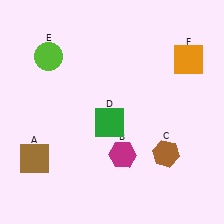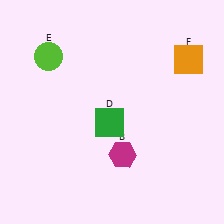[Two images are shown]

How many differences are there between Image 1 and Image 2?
There are 2 differences between the two images.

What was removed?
The brown square (A), the brown hexagon (C) were removed in Image 2.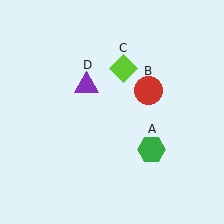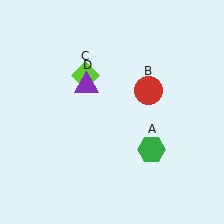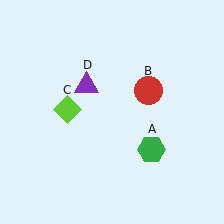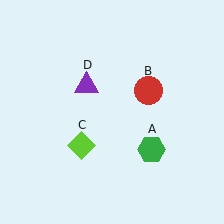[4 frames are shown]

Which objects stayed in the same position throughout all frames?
Green hexagon (object A) and red circle (object B) and purple triangle (object D) remained stationary.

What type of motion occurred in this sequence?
The lime diamond (object C) rotated counterclockwise around the center of the scene.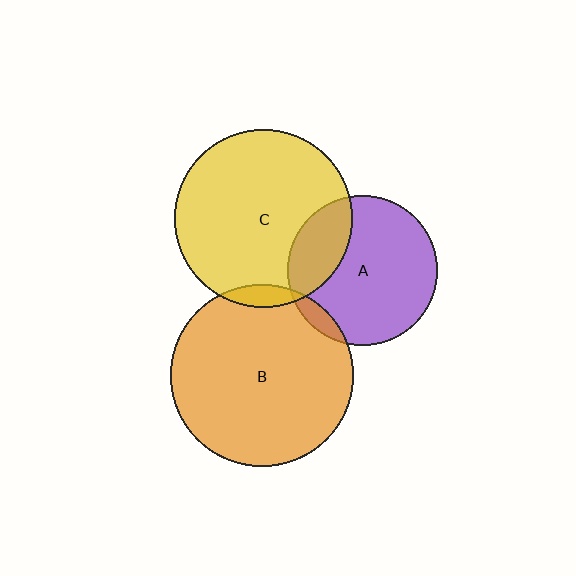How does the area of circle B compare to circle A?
Approximately 1.5 times.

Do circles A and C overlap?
Yes.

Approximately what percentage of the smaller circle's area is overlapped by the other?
Approximately 25%.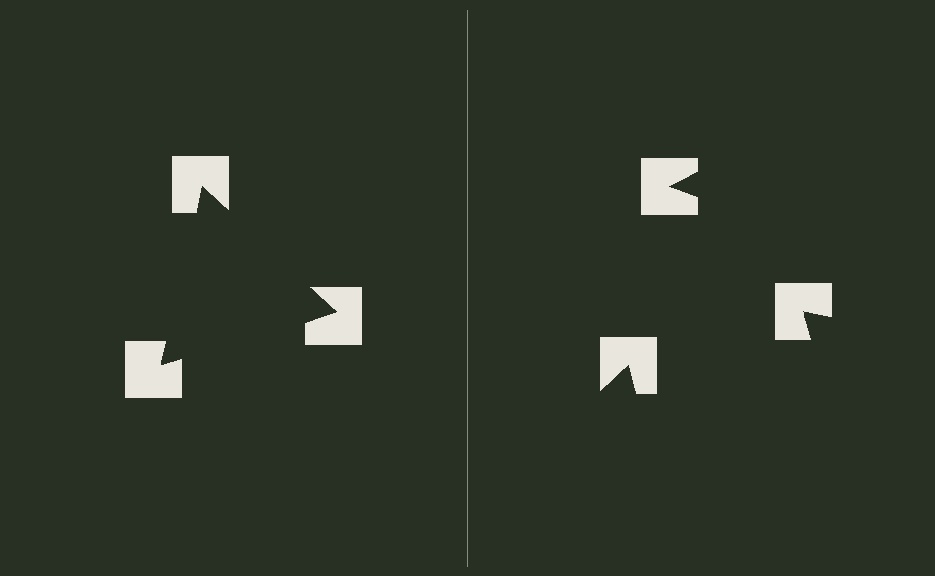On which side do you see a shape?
An illusory triangle appears on the left side. On the right side the wedge cuts are rotated, so no coherent shape forms.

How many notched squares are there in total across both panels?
6 — 3 on each side.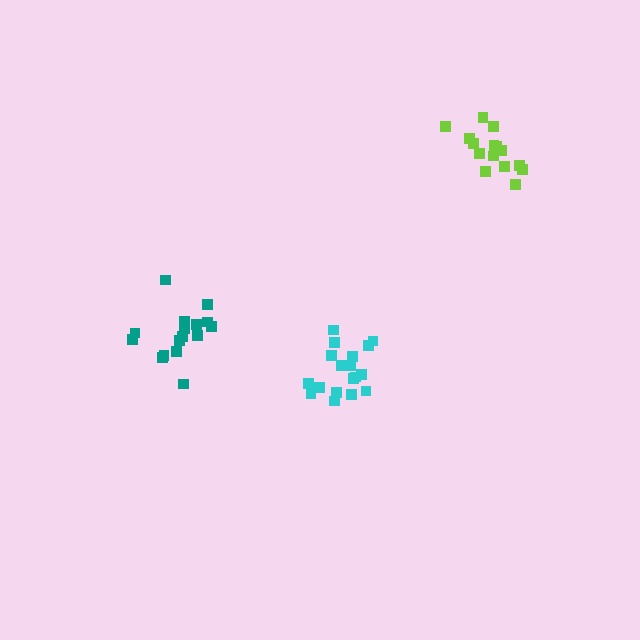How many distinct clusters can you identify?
There are 3 distinct clusters.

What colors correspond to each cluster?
The clusters are colored: lime, cyan, teal.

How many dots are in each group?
Group 1: 15 dots, Group 2: 18 dots, Group 3: 16 dots (49 total).